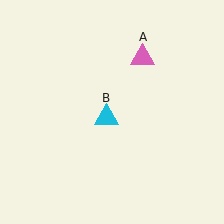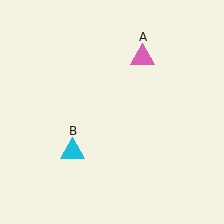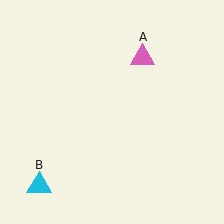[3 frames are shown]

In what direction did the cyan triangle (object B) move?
The cyan triangle (object B) moved down and to the left.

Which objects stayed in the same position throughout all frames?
Pink triangle (object A) remained stationary.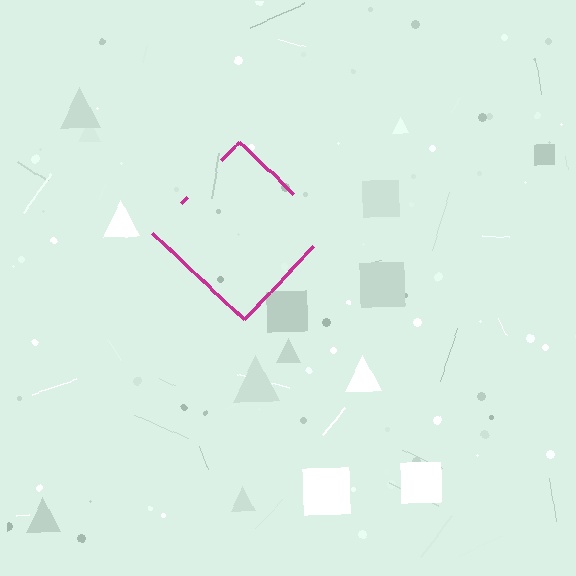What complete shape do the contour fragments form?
The contour fragments form a diamond.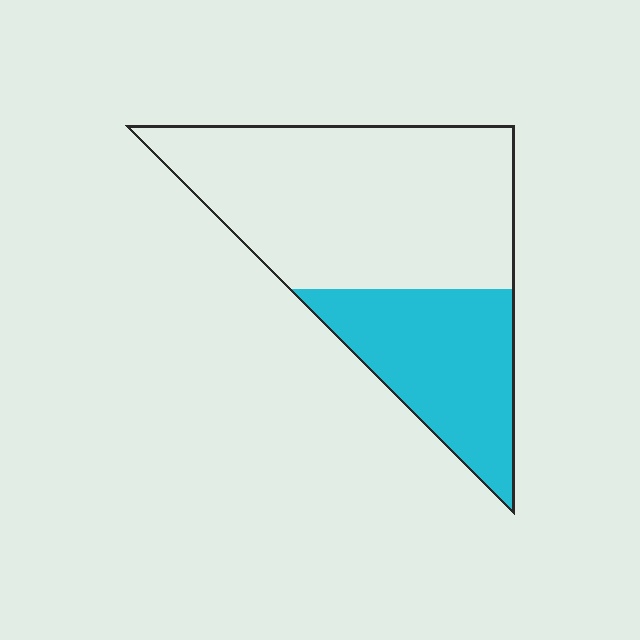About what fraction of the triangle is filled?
About one third (1/3).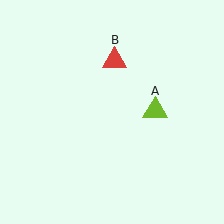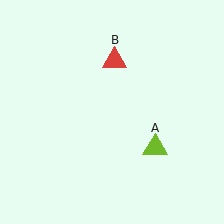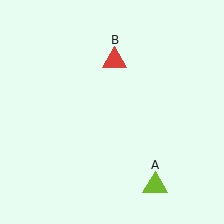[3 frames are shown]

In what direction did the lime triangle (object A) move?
The lime triangle (object A) moved down.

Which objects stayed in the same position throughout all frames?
Red triangle (object B) remained stationary.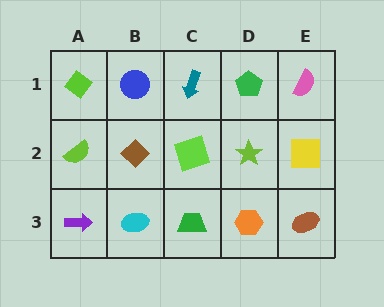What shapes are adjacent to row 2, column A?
A lime diamond (row 1, column A), a purple arrow (row 3, column A), a brown diamond (row 2, column B).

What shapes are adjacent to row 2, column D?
A green pentagon (row 1, column D), an orange hexagon (row 3, column D), a lime square (row 2, column C), a yellow square (row 2, column E).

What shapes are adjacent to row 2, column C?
A teal arrow (row 1, column C), a green trapezoid (row 3, column C), a brown diamond (row 2, column B), a lime star (row 2, column D).